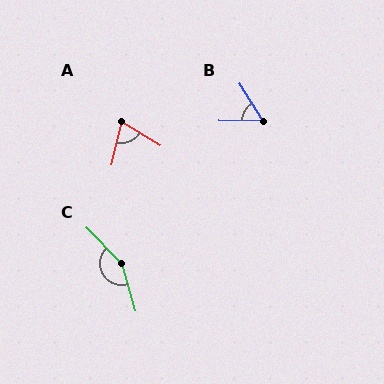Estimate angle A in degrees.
Approximately 72 degrees.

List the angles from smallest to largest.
B (57°), A (72°), C (152°).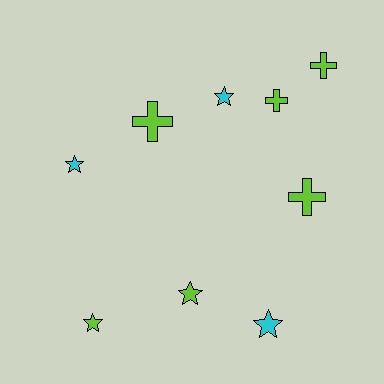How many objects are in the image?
There are 9 objects.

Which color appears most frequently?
Lime, with 6 objects.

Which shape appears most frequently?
Star, with 5 objects.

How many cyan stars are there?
There are 3 cyan stars.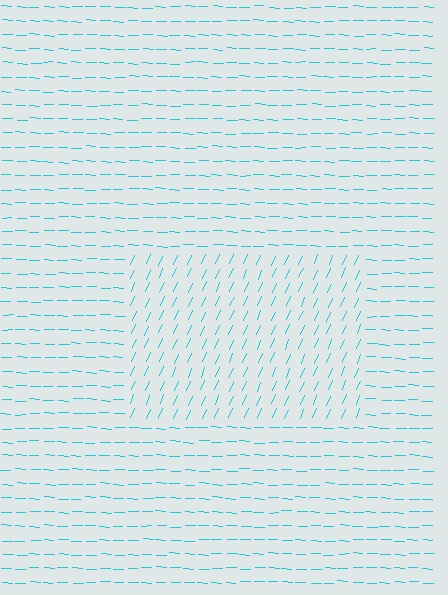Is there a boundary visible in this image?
Yes, there is a texture boundary formed by a change in line orientation.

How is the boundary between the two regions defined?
The boundary is defined purely by a change in line orientation (approximately 69 degrees difference). All lines are the same color and thickness.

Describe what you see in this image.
The image is filled with small cyan line segments. A rectangle region in the image has lines oriented differently from the surrounding lines, creating a visible texture boundary.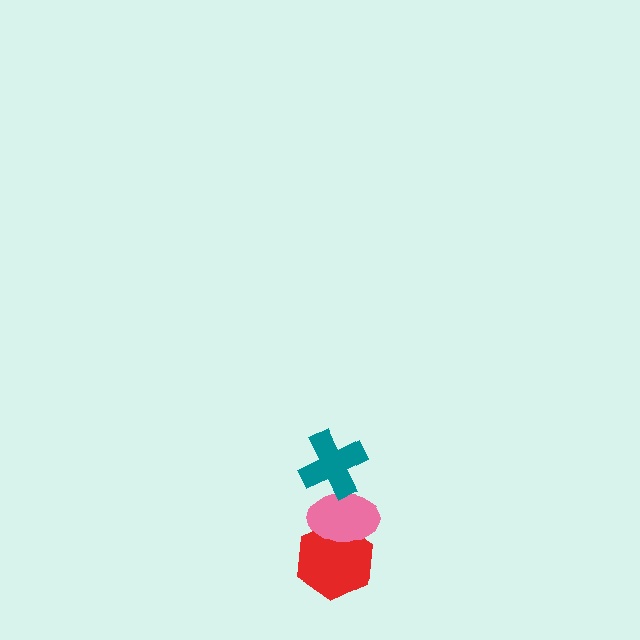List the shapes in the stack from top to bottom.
From top to bottom: the teal cross, the pink ellipse, the red hexagon.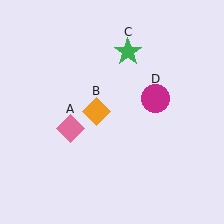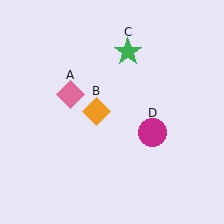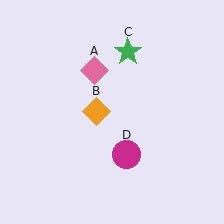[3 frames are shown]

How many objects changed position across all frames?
2 objects changed position: pink diamond (object A), magenta circle (object D).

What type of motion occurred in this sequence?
The pink diamond (object A), magenta circle (object D) rotated clockwise around the center of the scene.